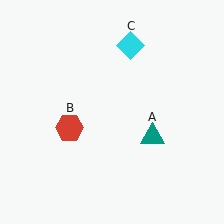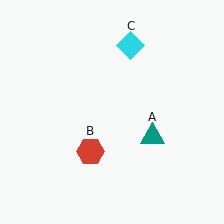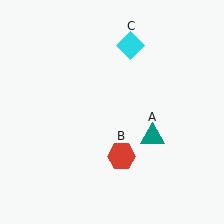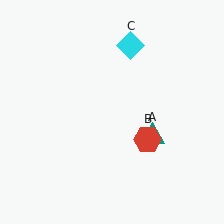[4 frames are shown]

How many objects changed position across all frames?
1 object changed position: red hexagon (object B).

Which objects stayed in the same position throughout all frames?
Teal triangle (object A) and cyan diamond (object C) remained stationary.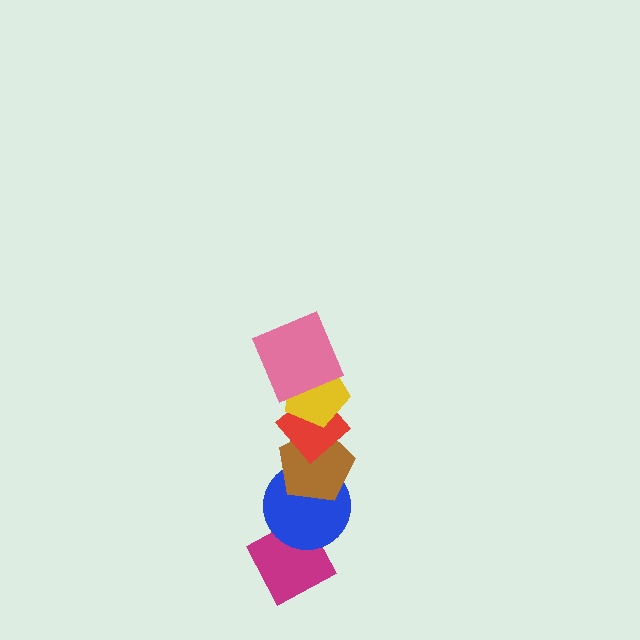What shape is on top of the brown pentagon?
The red diamond is on top of the brown pentagon.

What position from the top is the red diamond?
The red diamond is 3rd from the top.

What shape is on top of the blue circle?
The brown pentagon is on top of the blue circle.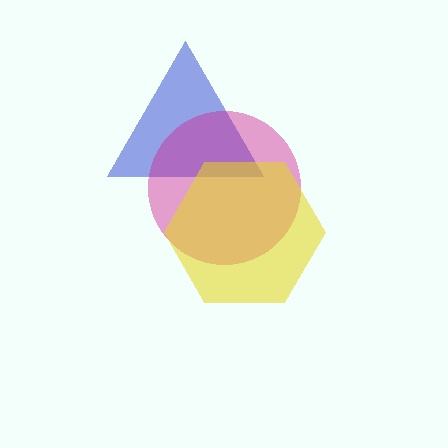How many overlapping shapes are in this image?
There are 3 overlapping shapes in the image.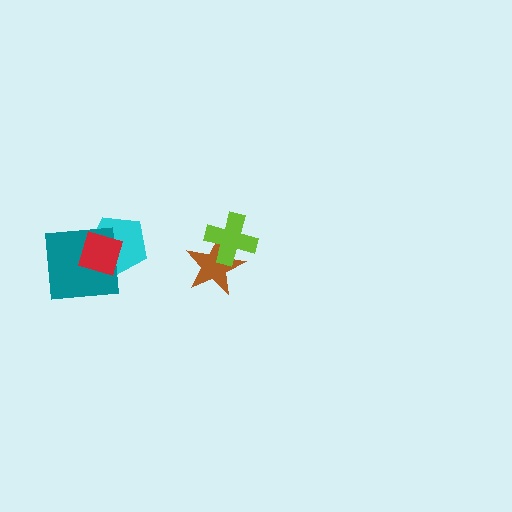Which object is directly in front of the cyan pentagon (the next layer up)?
The teal square is directly in front of the cyan pentagon.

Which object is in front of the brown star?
The lime cross is in front of the brown star.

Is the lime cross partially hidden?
No, no other shape covers it.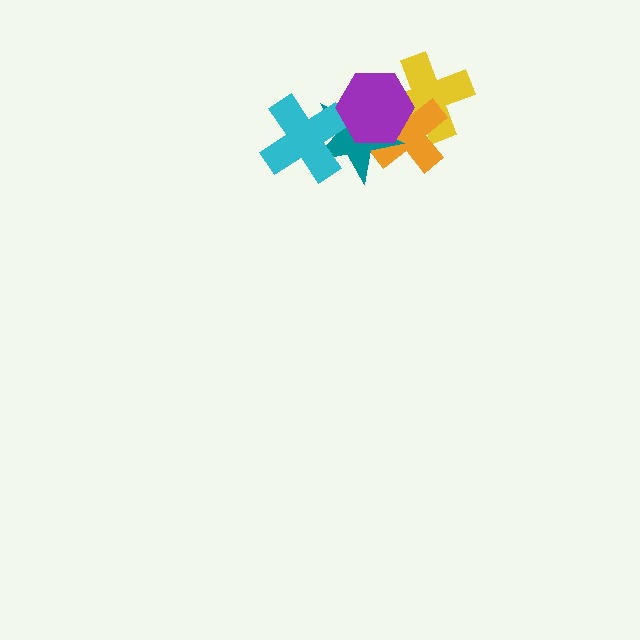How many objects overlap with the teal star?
4 objects overlap with the teal star.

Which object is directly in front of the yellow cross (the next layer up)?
The orange cross is directly in front of the yellow cross.